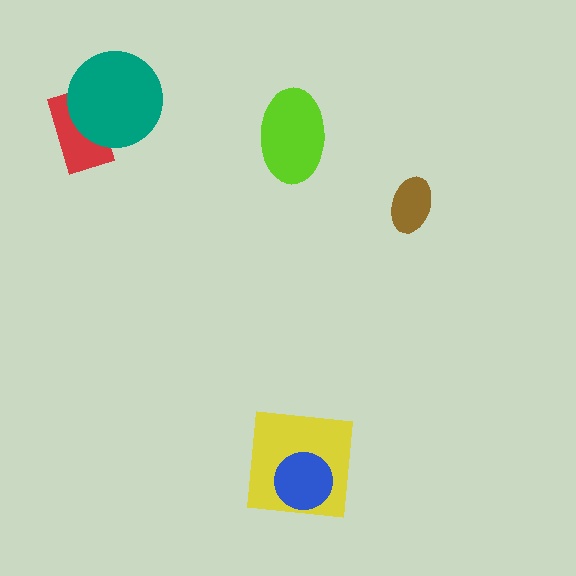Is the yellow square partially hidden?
Yes, it is partially covered by another shape.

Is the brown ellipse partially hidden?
No, no other shape covers it.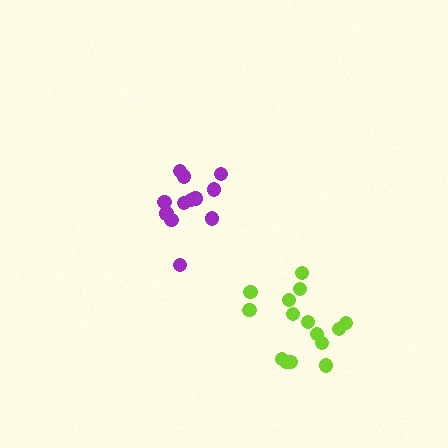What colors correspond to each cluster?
The clusters are colored: lime, purple.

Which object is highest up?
The purple cluster is topmost.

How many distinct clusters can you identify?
There are 2 distinct clusters.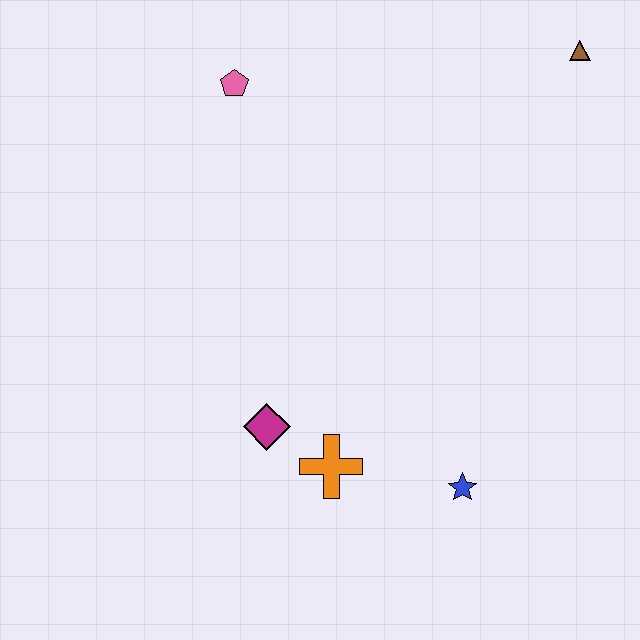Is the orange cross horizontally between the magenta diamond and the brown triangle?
Yes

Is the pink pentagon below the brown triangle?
Yes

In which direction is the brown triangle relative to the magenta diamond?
The brown triangle is above the magenta diamond.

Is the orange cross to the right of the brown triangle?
No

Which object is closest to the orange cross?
The magenta diamond is closest to the orange cross.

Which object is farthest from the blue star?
The pink pentagon is farthest from the blue star.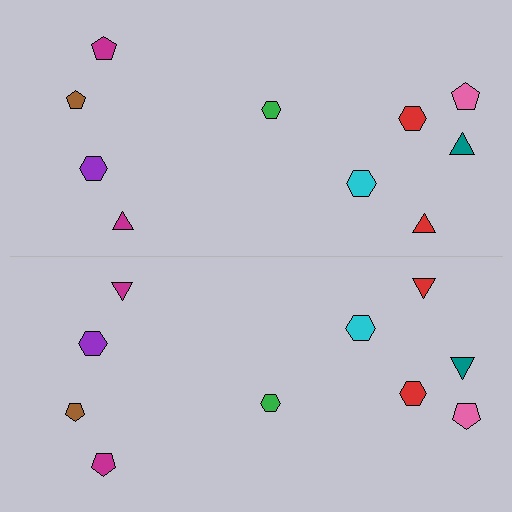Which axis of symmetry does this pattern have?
The pattern has a horizontal axis of symmetry running through the center of the image.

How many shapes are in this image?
There are 20 shapes in this image.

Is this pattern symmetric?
Yes, this pattern has bilateral (reflection) symmetry.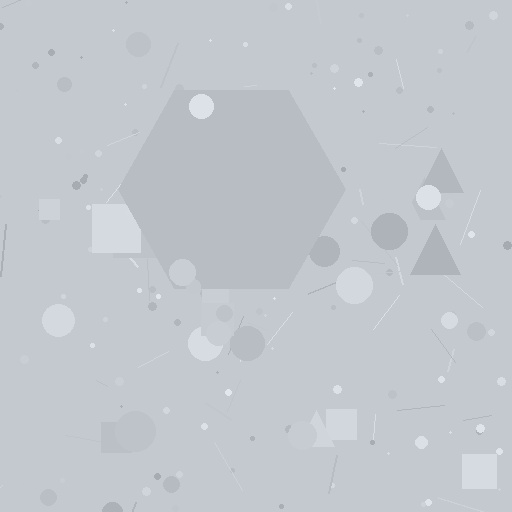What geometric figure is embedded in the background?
A hexagon is embedded in the background.